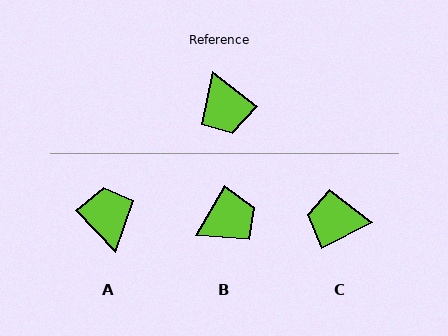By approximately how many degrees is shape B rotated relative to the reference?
Approximately 97 degrees counter-clockwise.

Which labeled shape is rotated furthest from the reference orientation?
A, about 172 degrees away.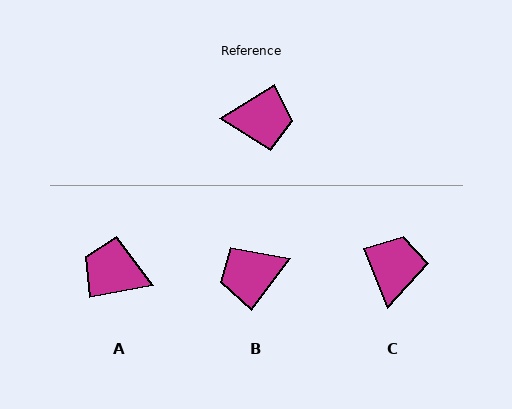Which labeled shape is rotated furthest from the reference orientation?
A, about 159 degrees away.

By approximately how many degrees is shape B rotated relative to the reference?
Approximately 158 degrees clockwise.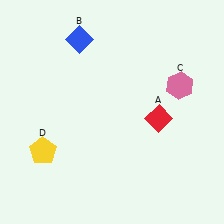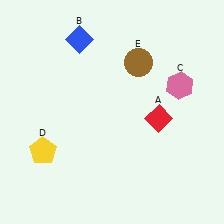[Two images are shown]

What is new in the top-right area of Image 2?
A brown circle (E) was added in the top-right area of Image 2.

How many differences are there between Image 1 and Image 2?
There is 1 difference between the two images.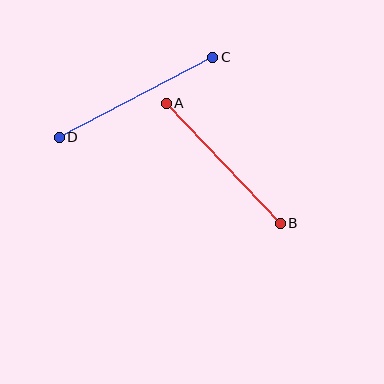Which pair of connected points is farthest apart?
Points C and D are farthest apart.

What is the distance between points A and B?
The distance is approximately 166 pixels.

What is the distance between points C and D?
The distance is approximately 173 pixels.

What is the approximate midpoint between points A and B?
The midpoint is at approximately (223, 163) pixels.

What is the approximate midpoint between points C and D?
The midpoint is at approximately (136, 97) pixels.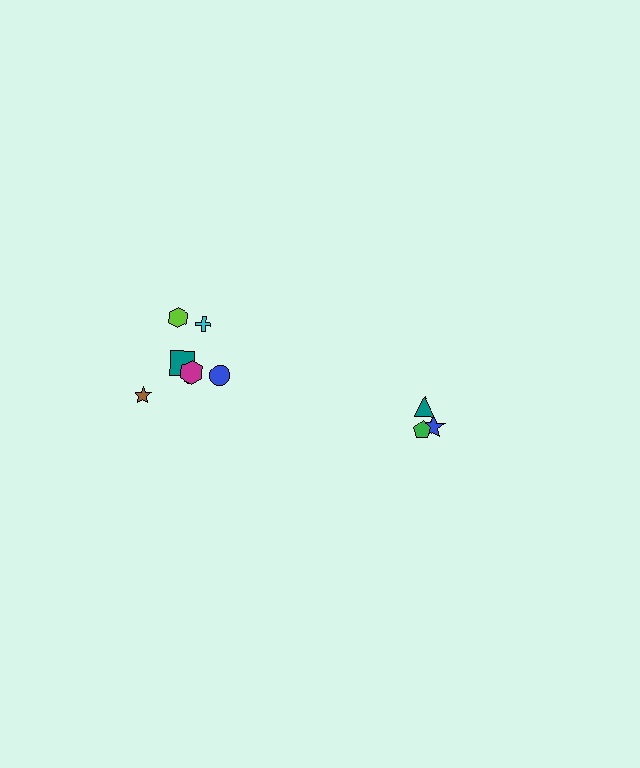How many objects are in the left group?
There are 7 objects.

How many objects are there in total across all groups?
There are 10 objects.